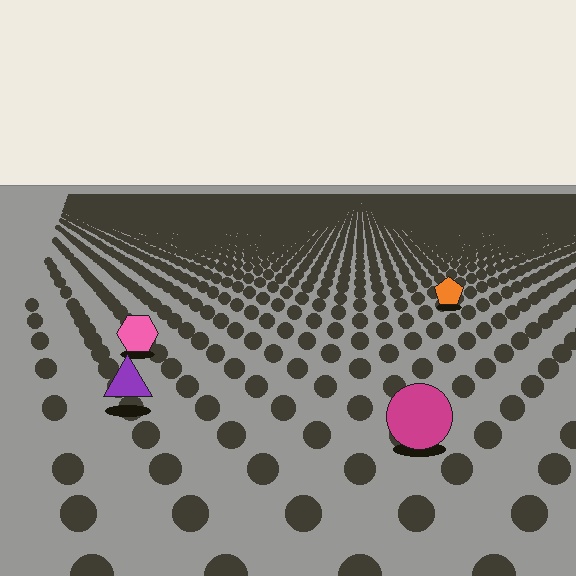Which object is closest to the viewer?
The magenta circle is closest. The texture marks near it are larger and more spread out.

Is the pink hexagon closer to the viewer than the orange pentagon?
Yes. The pink hexagon is closer — you can tell from the texture gradient: the ground texture is coarser near it.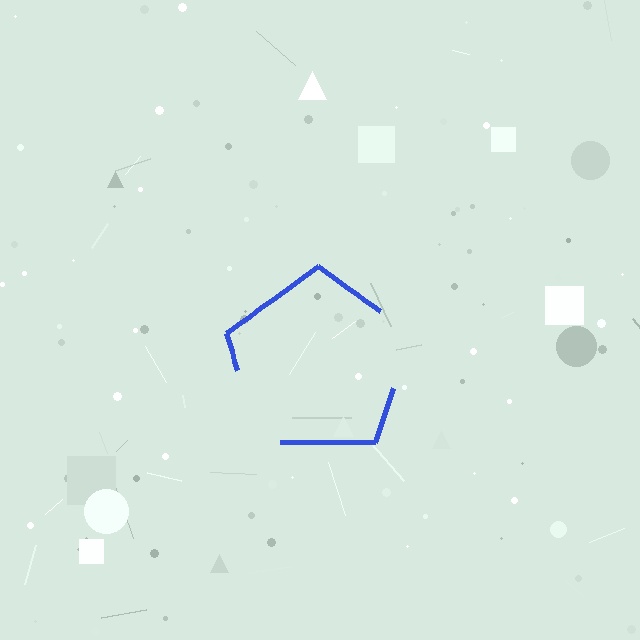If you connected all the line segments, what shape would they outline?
They would outline a pentagon.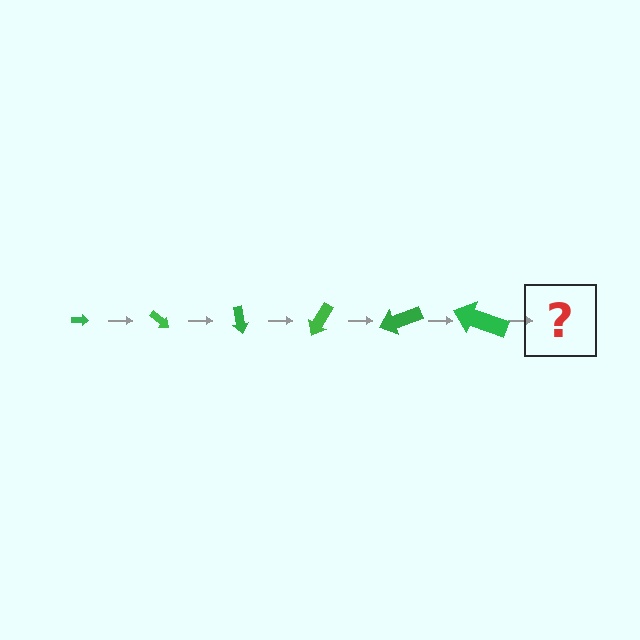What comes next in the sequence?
The next element should be an arrow, larger than the previous one and rotated 240 degrees from the start.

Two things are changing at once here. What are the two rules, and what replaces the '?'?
The two rules are that the arrow grows larger each step and it rotates 40 degrees each step. The '?' should be an arrow, larger than the previous one and rotated 240 degrees from the start.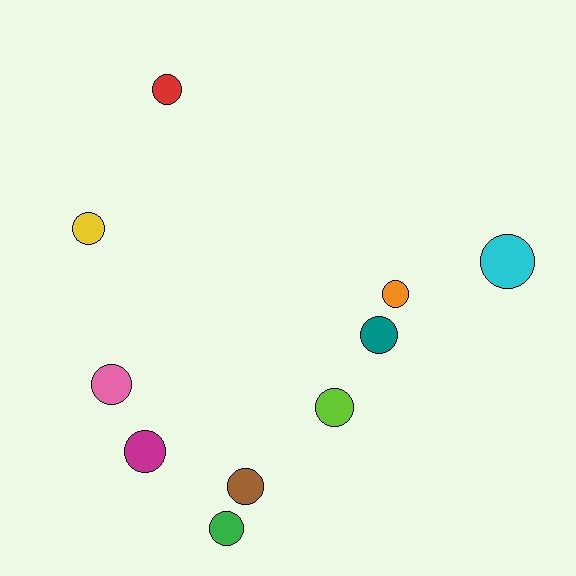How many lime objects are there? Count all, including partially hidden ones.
There is 1 lime object.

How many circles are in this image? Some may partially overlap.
There are 10 circles.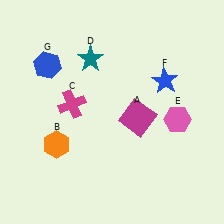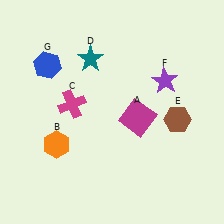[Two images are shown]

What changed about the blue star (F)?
In Image 1, F is blue. In Image 2, it changed to purple.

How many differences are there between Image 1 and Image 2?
There are 2 differences between the two images.